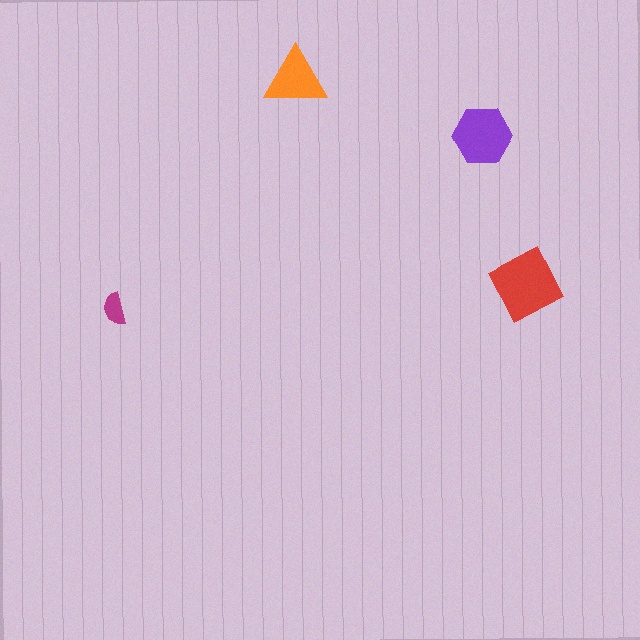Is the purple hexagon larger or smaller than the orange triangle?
Larger.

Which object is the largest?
The red diamond.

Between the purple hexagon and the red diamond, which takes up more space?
The red diamond.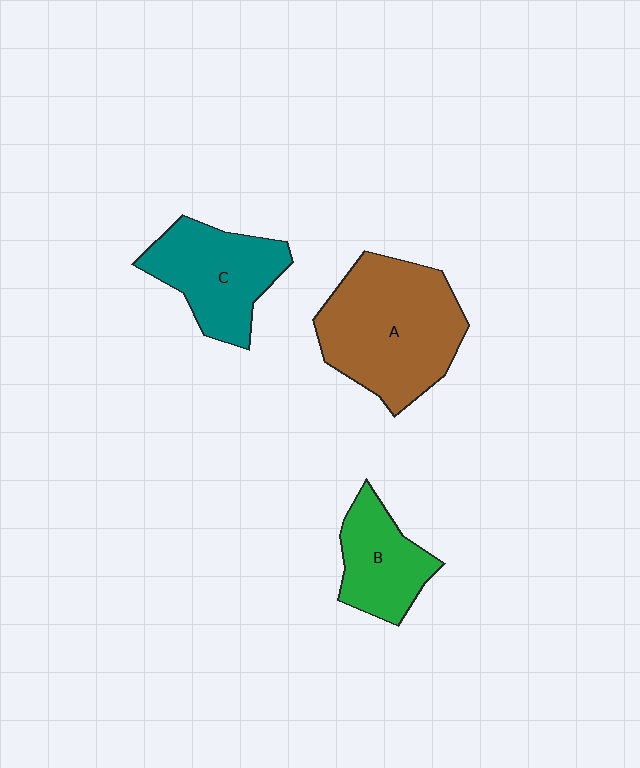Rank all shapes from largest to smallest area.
From largest to smallest: A (brown), C (teal), B (green).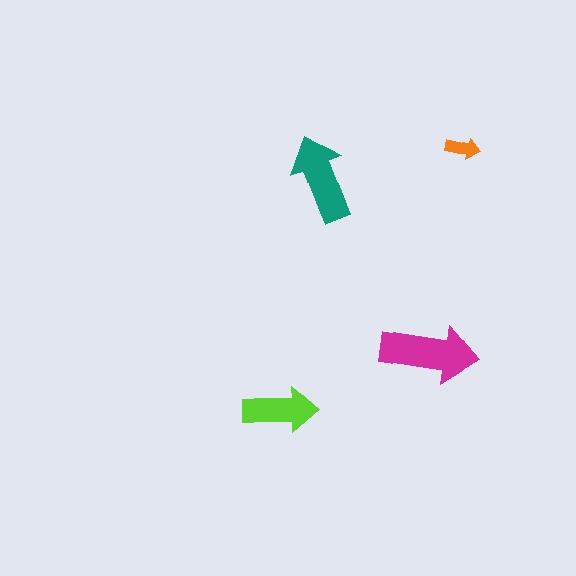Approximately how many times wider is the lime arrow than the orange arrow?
About 2 times wider.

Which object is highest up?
The orange arrow is topmost.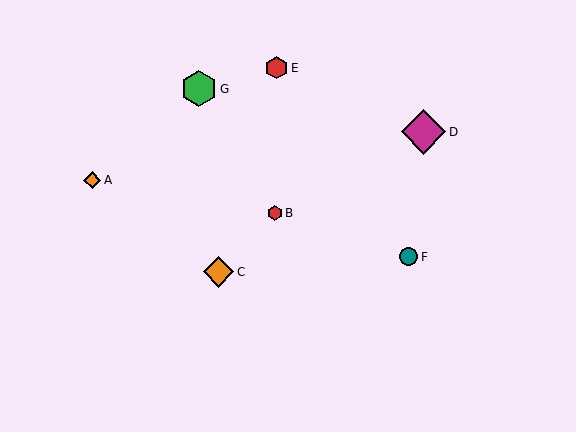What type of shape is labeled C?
Shape C is an orange diamond.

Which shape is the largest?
The magenta diamond (labeled D) is the largest.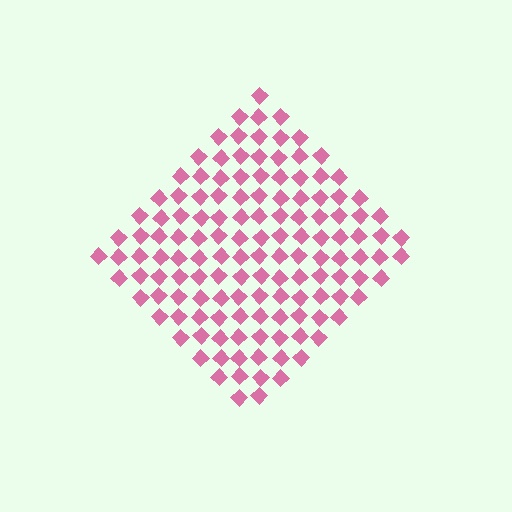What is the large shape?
The large shape is a diamond.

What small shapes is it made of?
It is made of small diamonds.